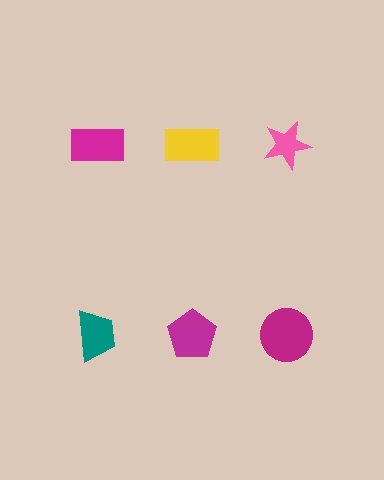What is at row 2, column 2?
A magenta pentagon.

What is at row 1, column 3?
A pink star.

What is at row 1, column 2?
A yellow rectangle.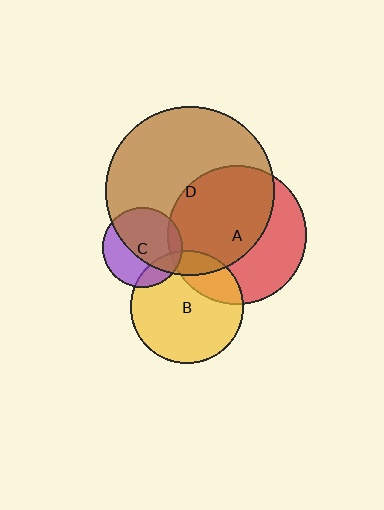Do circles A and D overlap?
Yes.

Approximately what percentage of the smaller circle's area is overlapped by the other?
Approximately 60%.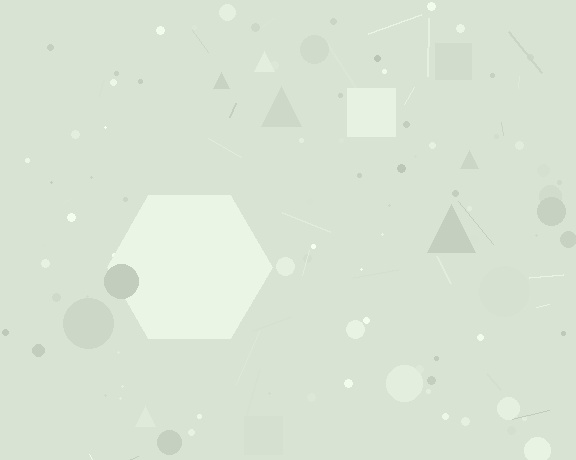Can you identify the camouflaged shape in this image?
The camouflaged shape is a hexagon.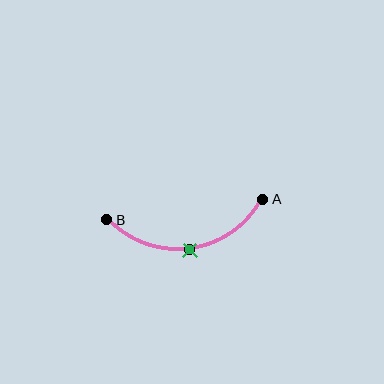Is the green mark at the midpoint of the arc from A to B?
Yes. The green mark lies on the arc at equal arc-length from both A and B — it is the arc midpoint.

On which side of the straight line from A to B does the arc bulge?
The arc bulges below the straight line connecting A and B.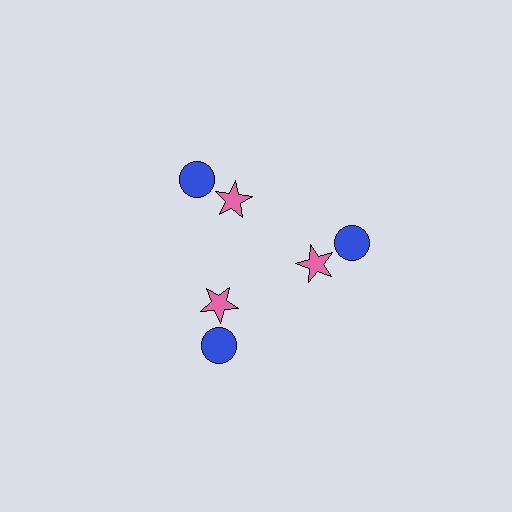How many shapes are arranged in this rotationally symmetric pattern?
There are 6 shapes, arranged in 3 groups of 2.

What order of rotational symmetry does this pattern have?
This pattern has 3-fold rotational symmetry.